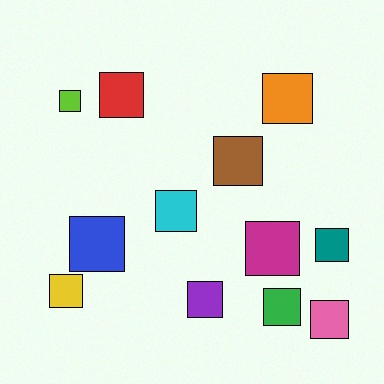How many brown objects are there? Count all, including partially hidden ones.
There is 1 brown object.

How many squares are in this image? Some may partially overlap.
There are 12 squares.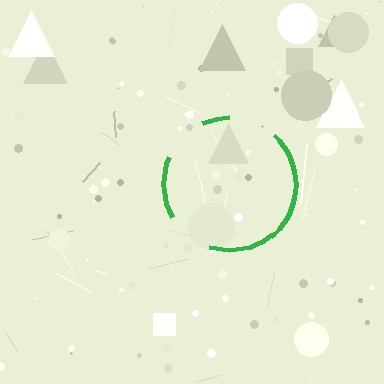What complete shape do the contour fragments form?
The contour fragments form a circle.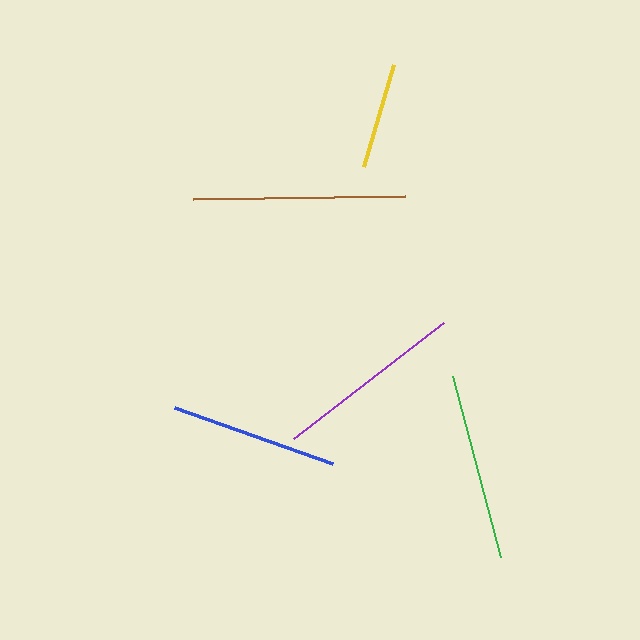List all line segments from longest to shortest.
From longest to shortest: brown, purple, green, blue, yellow.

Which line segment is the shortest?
The yellow line is the shortest at approximately 107 pixels.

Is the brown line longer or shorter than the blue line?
The brown line is longer than the blue line.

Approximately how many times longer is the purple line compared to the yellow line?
The purple line is approximately 1.8 times the length of the yellow line.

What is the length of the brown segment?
The brown segment is approximately 212 pixels long.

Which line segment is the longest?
The brown line is the longest at approximately 212 pixels.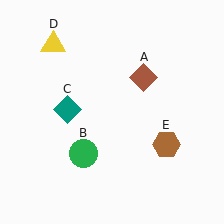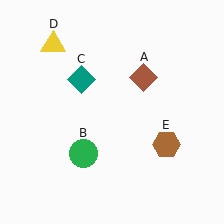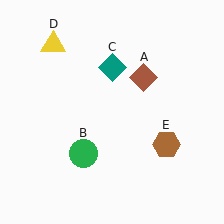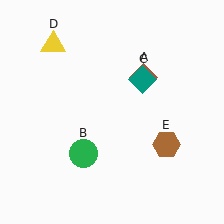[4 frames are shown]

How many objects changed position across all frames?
1 object changed position: teal diamond (object C).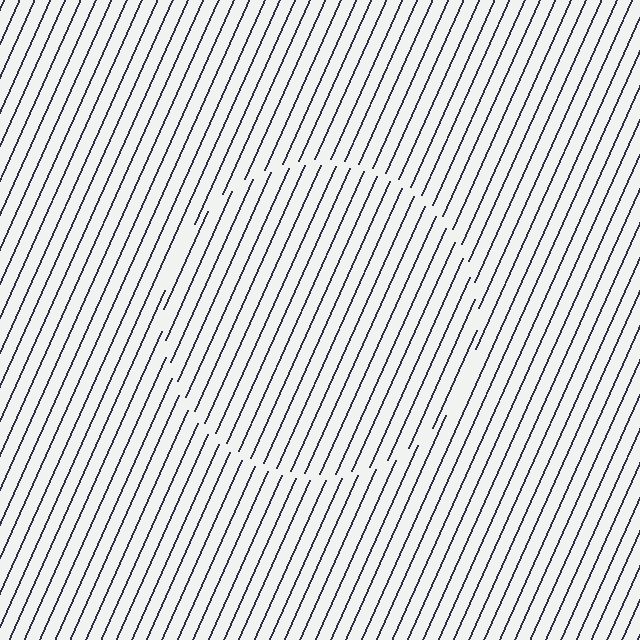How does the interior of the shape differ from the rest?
The interior of the shape contains the same grating, shifted by half a period — the contour is defined by the phase discontinuity where line-ends from the inner and outer gratings abut.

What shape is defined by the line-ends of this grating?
An illusory circle. The interior of the shape contains the same grating, shifted by half a period — the contour is defined by the phase discontinuity where line-ends from the inner and outer gratings abut.